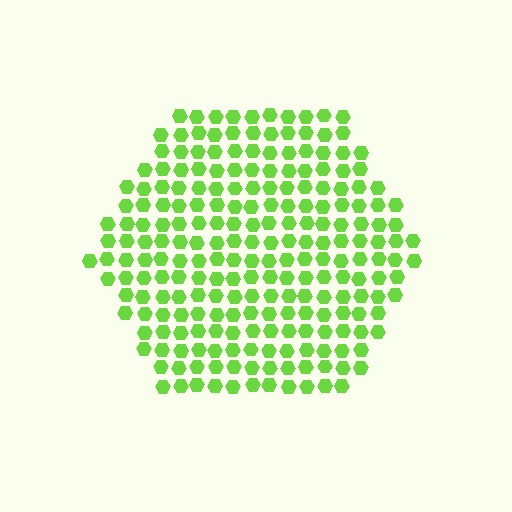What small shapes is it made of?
It is made of small hexagons.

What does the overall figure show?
The overall figure shows a hexagon.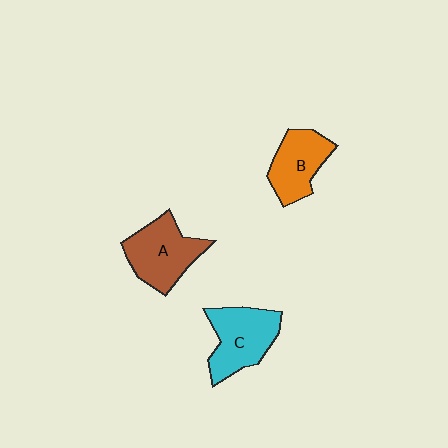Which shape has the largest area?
Shape A (brown).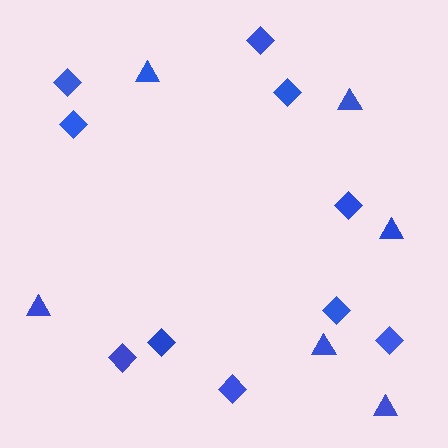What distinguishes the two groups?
There are 2 groups: one group of diamonds (10) and one group of triangles (6).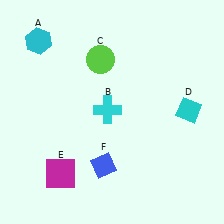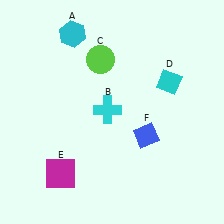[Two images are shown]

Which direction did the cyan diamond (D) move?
The cyan diamond (D) moved up.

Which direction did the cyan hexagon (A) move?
The cyan hexagon (A) moved right.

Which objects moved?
The objects that moved are: the cyan hexagon (A), the cyan diamond (D), the blue diamond (F).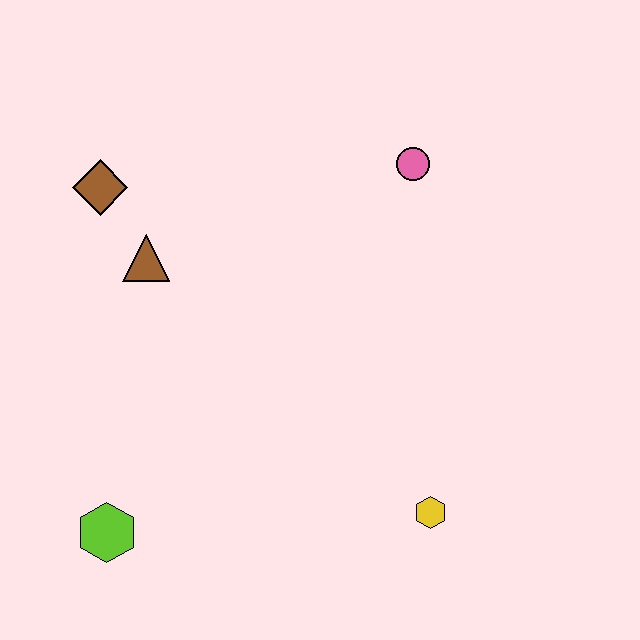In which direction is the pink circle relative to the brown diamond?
The pink circle is to the right of the brown diamond.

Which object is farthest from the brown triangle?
The yellow hexagon is farthest from the brown triangle.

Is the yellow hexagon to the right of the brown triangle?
Yes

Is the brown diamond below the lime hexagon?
No